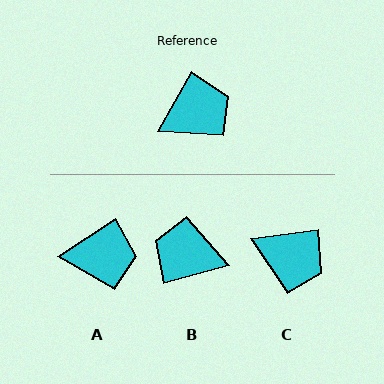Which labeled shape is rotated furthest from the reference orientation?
B, about 135 degrees away.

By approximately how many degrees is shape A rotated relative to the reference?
Approximately 27 degrees clockwise.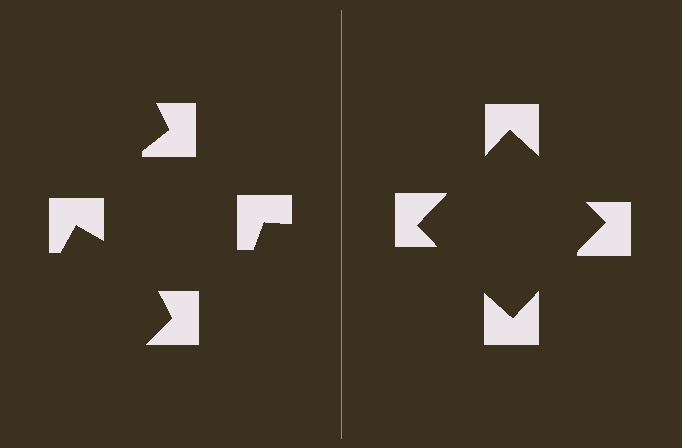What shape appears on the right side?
An illusory square.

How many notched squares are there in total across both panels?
8 — 4 on each side.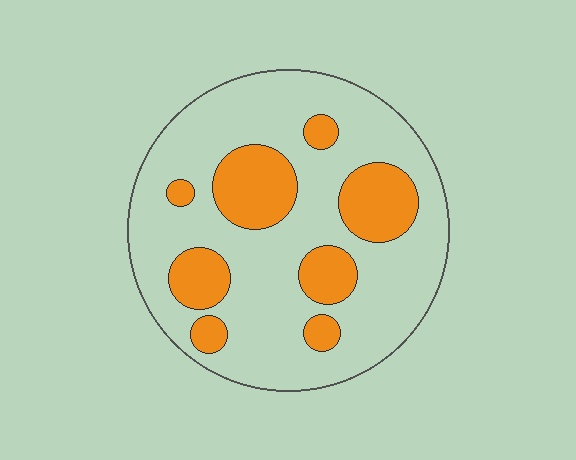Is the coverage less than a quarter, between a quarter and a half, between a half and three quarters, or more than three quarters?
Between a quarter and a half.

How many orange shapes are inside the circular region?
8.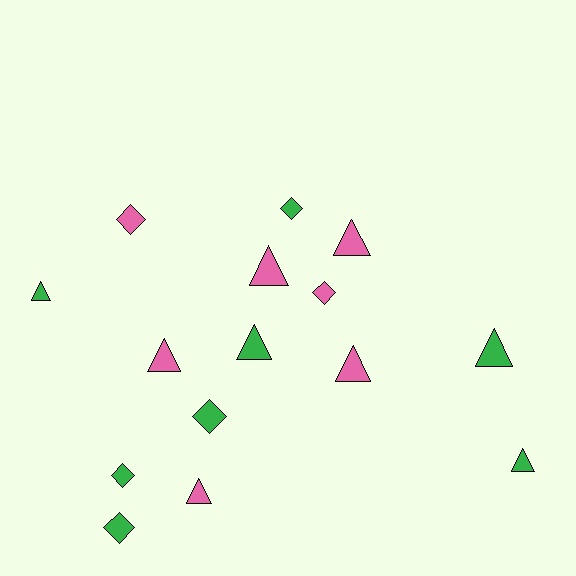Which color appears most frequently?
Green, with 8 objects.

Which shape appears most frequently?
Triangle, with 9 objects.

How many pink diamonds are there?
There are 2 pink diamonds.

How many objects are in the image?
There are 15 objects.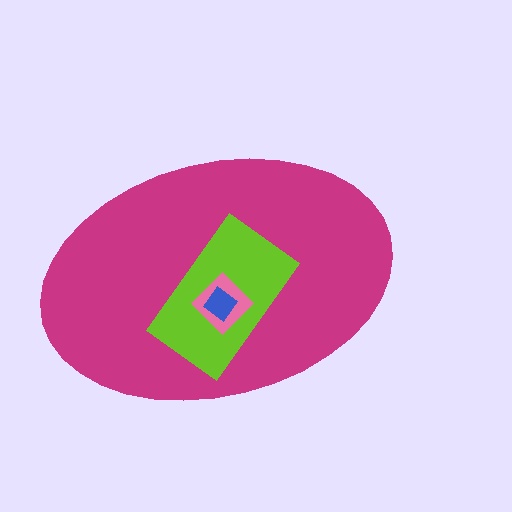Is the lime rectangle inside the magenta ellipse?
Yes.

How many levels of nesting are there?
4.